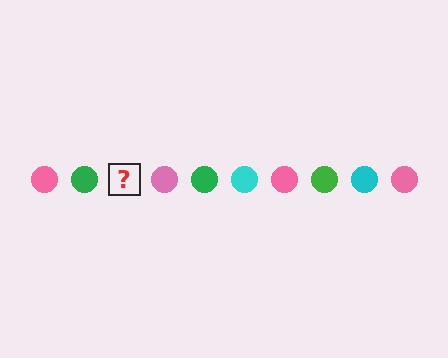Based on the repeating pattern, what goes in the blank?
The blank should be a cyan circle.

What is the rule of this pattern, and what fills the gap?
The rule is that the pattern cycles through pink, green, cyan circles. The gap should be filled with a cyan circle.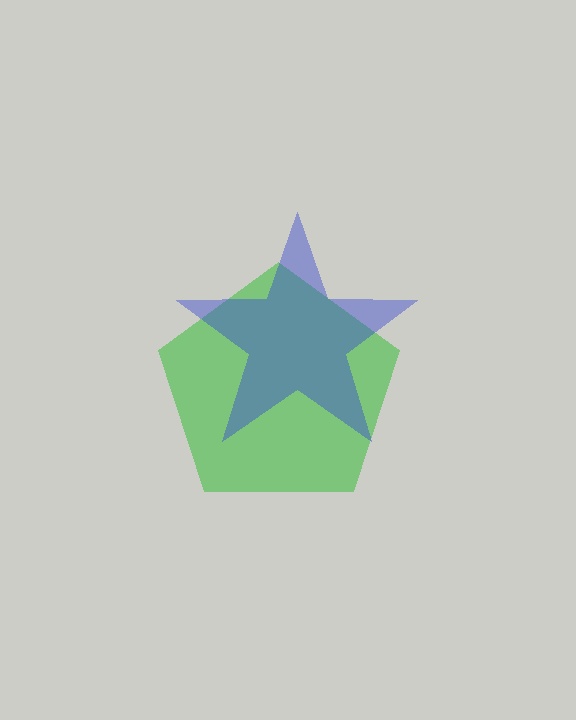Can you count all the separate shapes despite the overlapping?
Yes, there are 2 separate shapes.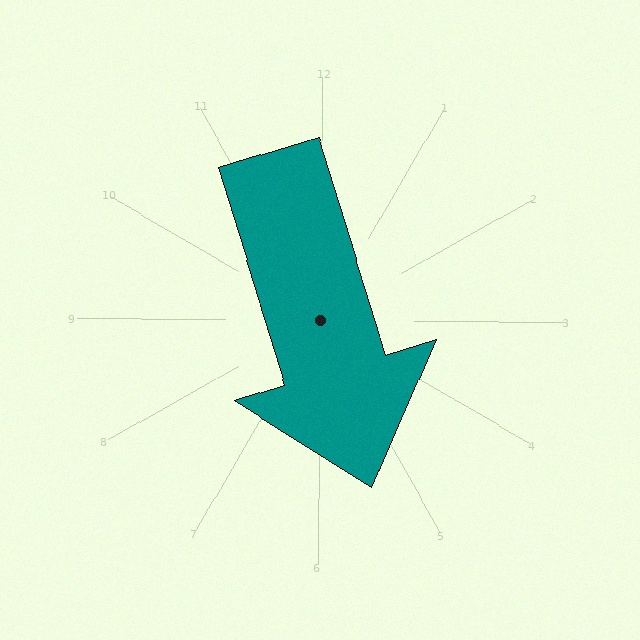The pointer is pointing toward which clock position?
Roughly 5 o'clock.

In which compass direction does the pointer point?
South.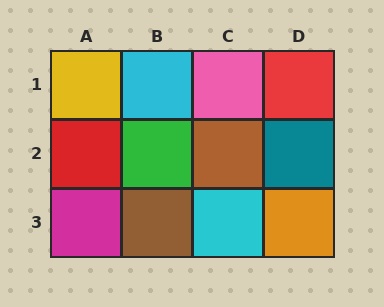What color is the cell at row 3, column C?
Cyan.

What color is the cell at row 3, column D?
Orange.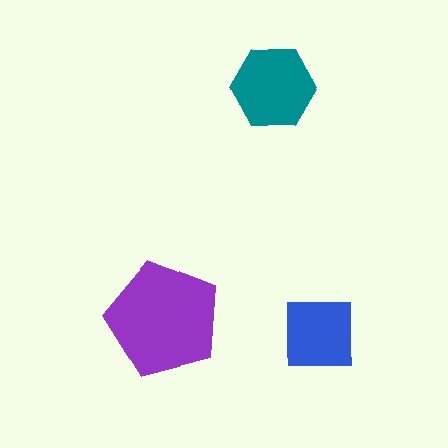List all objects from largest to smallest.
The purple pentagon, the teal hexagon, the blue square.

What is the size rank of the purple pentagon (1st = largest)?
1st.